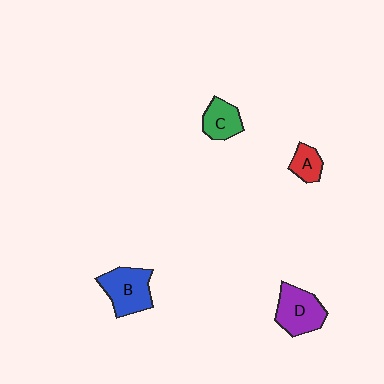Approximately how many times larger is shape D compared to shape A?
Approximately 2.0 times.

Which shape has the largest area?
Shape B (blue).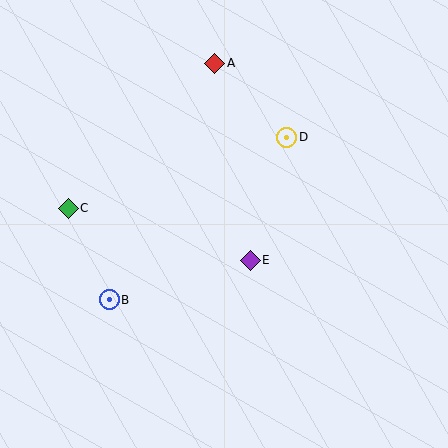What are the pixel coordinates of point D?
Point D is at (287, 137).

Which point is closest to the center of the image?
Point E at (250, 260) is closest to the center.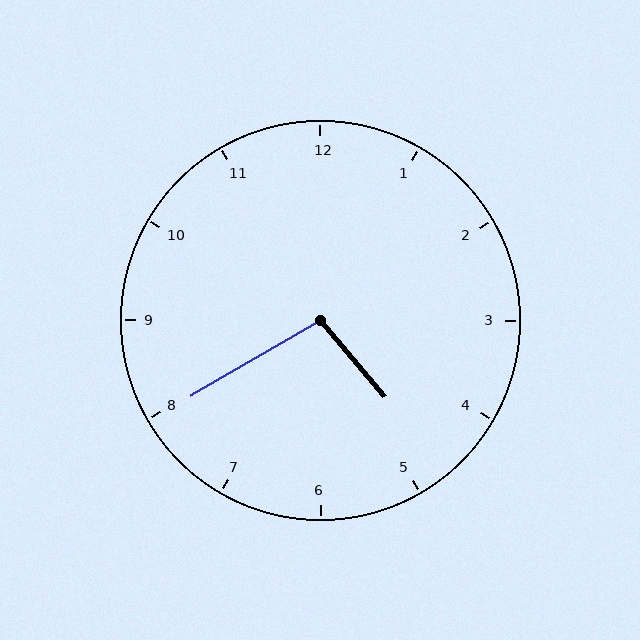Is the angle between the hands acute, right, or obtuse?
It is obtuse.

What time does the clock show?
4:40.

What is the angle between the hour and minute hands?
Approximately 100 degrees.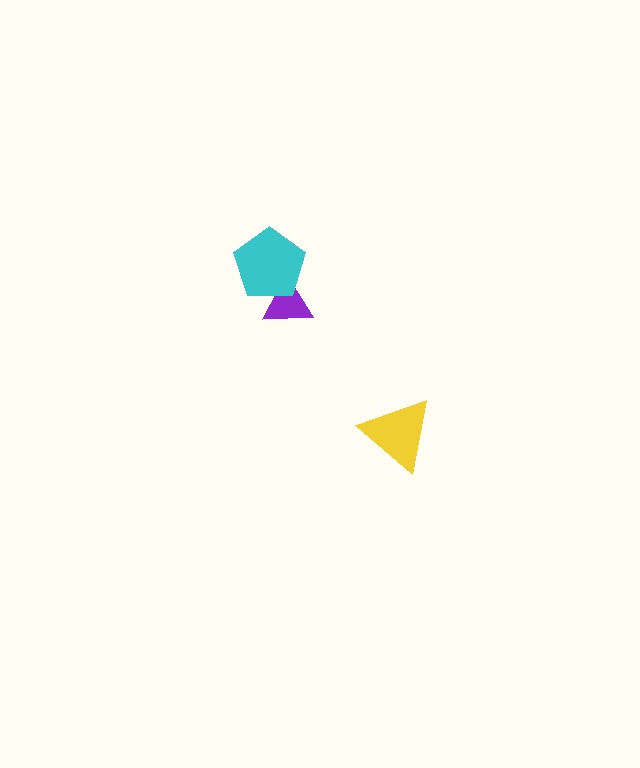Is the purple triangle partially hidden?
Yes, it is partially covered by another shape.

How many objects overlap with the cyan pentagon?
1 object overlaps with the cyan pentagon.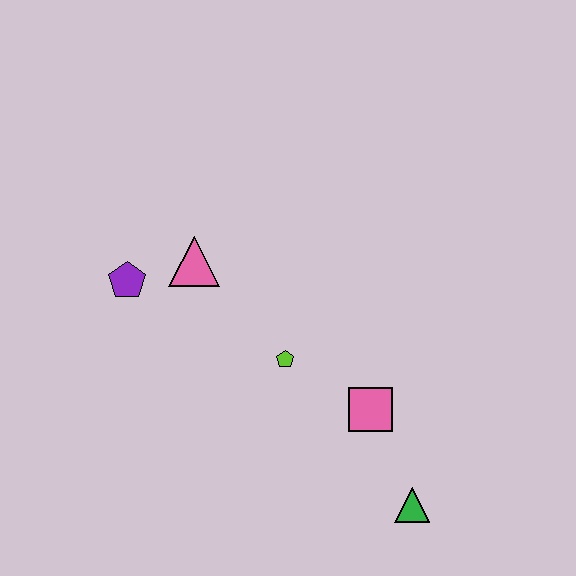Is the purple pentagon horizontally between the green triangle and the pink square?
No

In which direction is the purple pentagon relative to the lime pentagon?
The purple pentagon is to the left of the lime pentagon.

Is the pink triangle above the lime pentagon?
Yes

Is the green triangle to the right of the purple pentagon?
Yes